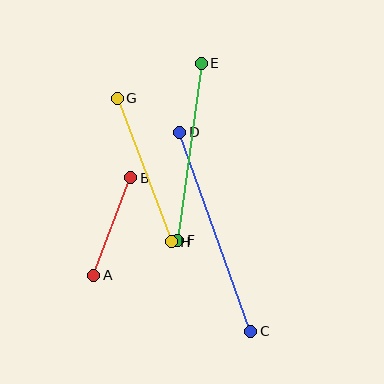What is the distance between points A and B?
The distance is approximately 104 pixels.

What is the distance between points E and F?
The distance is approximately 179 pixels.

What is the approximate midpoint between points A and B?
The midpoint is at approximately (112, 227) pixels.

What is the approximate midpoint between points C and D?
The midpoint is at approximately (215, 232) pixels.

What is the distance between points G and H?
The distance is approximately 153 pixels.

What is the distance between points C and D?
The distance is approximately 211 pixels.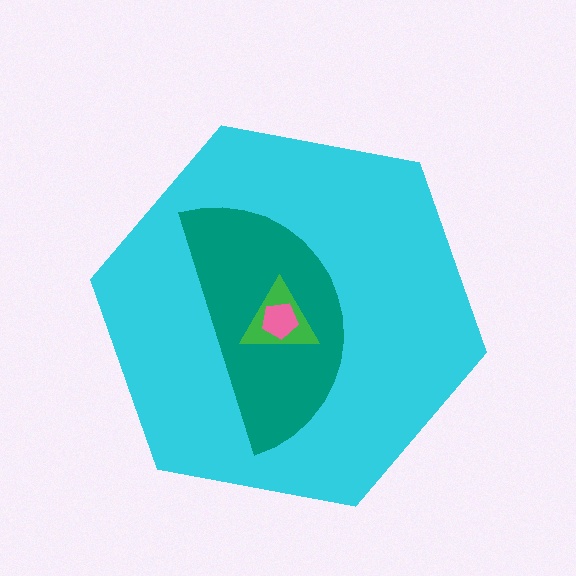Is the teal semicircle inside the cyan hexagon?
Yes.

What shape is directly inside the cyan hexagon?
The teal semicircle.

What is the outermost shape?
The cyan hexagon.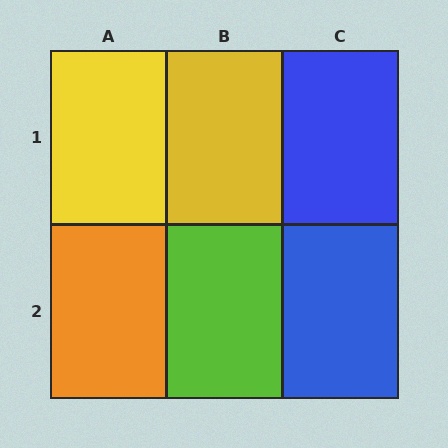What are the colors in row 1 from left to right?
Yellow, yellow, blue.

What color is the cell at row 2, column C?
Blue.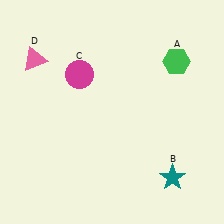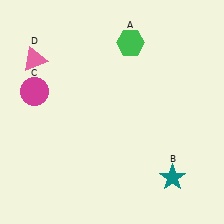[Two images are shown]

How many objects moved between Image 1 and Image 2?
2 objects moved between the two images.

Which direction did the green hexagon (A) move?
The green hexagon (A) moved left.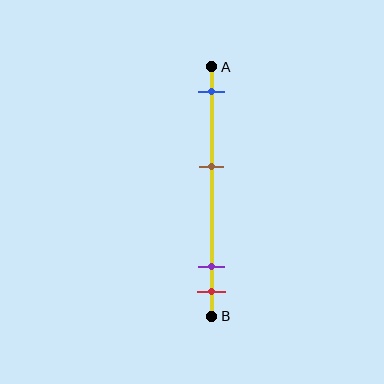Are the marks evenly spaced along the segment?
No, the marks are not evenly spaced.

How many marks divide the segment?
There are 4 marks dividing the segment.